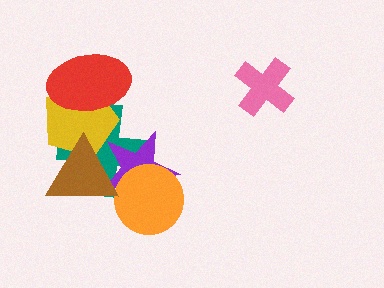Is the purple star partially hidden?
Yes, it is partially covered by another shape.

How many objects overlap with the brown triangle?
3 objects overlap with the brown triangle.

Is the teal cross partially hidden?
Yes, it is partially covered by another shape.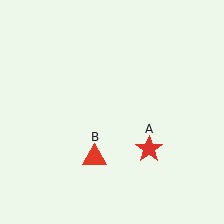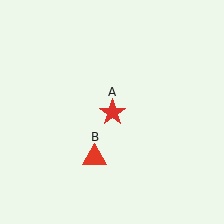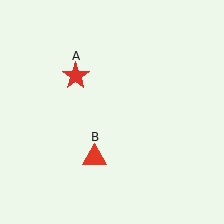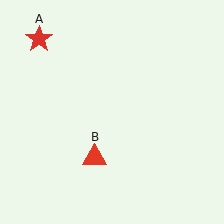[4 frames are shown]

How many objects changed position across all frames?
1 object changed position: red star (object A).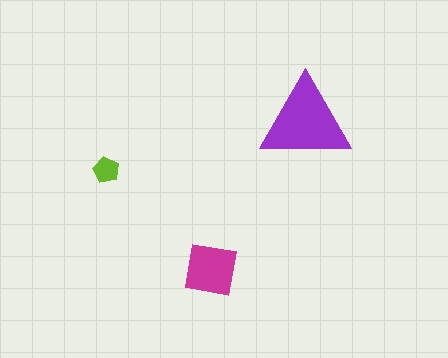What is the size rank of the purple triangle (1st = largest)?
1st.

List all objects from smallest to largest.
The lime pentagon, the magenta square, the purple triangle.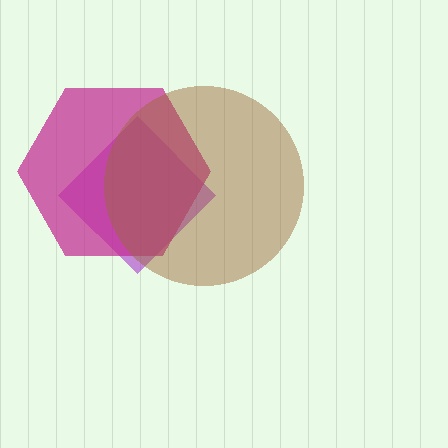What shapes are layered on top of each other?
The layered shapes are: a purple diamond, a magenta hexagon, a brown circle.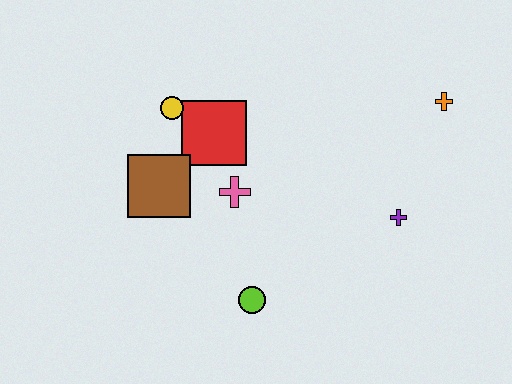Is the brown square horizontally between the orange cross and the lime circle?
No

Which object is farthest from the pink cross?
The orange cross is farthest from the pink cross.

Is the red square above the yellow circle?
No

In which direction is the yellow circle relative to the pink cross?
The yellow circle is above the pink cross.